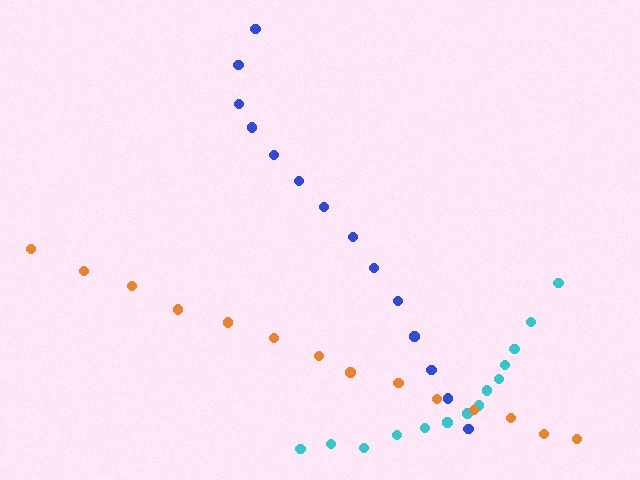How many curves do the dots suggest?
There are 3 distinct paths.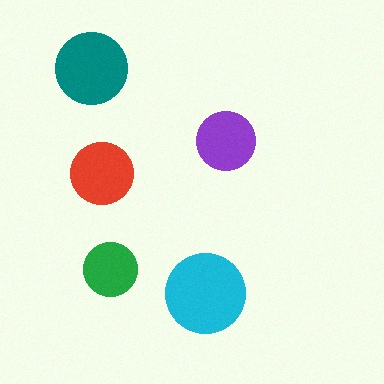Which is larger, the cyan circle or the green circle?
The cyan one.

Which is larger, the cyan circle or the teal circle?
The cyan one.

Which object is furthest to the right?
The purple circle is rightmost.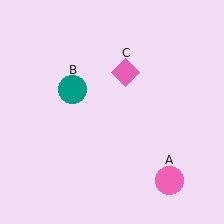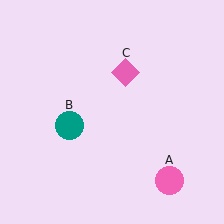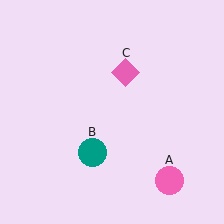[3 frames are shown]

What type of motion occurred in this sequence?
The teal circle (object B) rotated counterclockwise around the center of the scene.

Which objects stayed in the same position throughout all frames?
Pink circle (object A) and pink diamond (object C) remained stationary.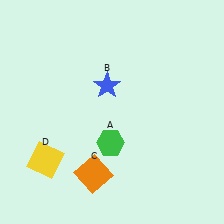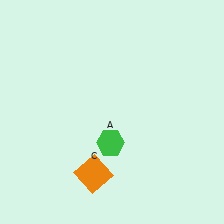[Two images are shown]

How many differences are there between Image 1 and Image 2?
There are 2 differences between the two images.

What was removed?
The blue star (B), the yellow square (D) were removed in Image 2.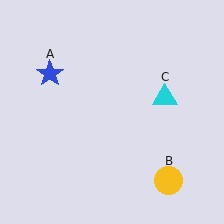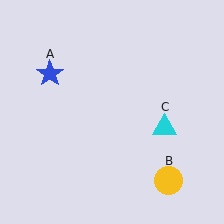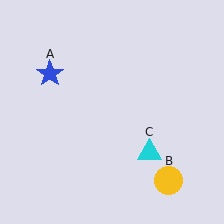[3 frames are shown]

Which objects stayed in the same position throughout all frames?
Blue star (object A) and yellow circle (object B) remained stationary.